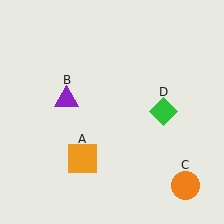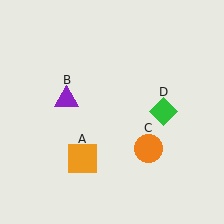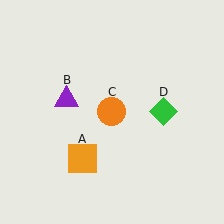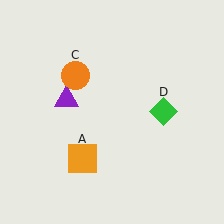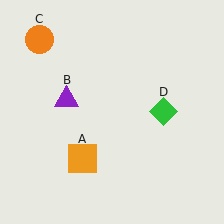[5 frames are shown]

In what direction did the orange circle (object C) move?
The orange circle (object C) moved up and to the left.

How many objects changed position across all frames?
1 object changed position: orange circle (object C).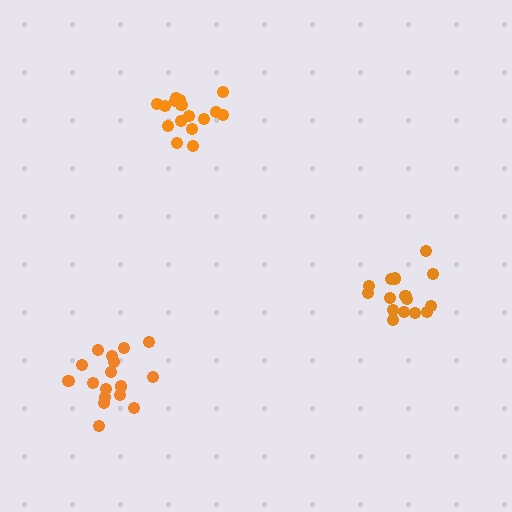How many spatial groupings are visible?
There are 3 spatial groupings.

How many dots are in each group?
Group 1: 15 dots, Group 2: 17 dots, Group 3: 16 dots (48 total).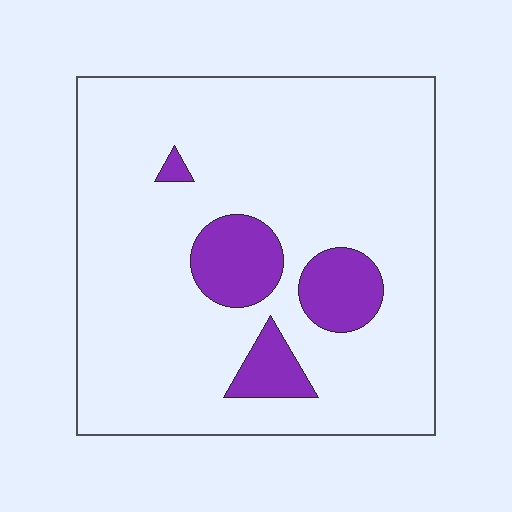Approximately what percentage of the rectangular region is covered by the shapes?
Approximately 15%.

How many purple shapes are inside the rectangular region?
4.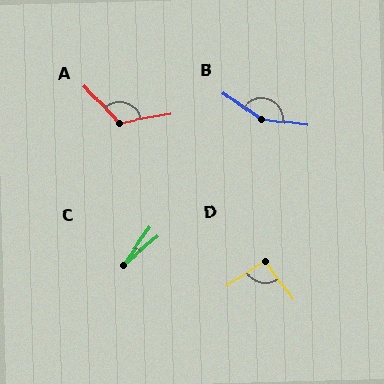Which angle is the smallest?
C, at approximately 15 degrees.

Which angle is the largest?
B, at approximately 153 degrees.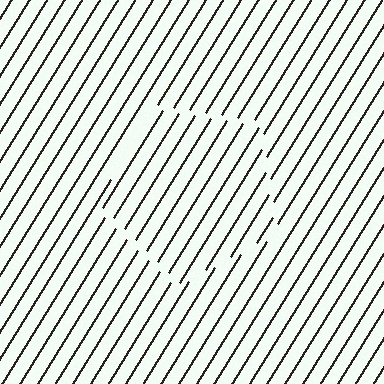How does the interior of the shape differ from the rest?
The interior of the shape contains the same grating, shifted by half a period — the contour is defined by the phase discontinuity where line-ends from the inner and outer gratings abut.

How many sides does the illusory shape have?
5 sides — the line-ends trace a pentagon.